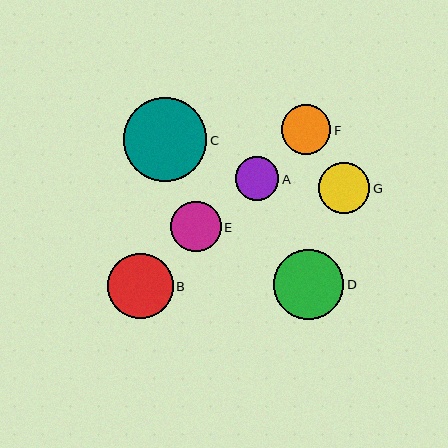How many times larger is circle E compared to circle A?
Circle E is approximately 1.2 times the size of circle A.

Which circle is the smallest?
Circle A is the smallest with a size of approximately 43 pixels.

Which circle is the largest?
Circle C is the largest with a size of approximately 84 pixels.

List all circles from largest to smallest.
From largest to smallest: C, D, B, G, E, F, A.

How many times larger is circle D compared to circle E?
Circle D is approximately 1.4 times the size of circle E.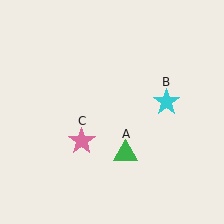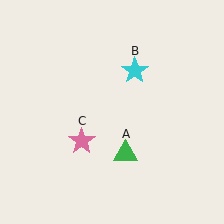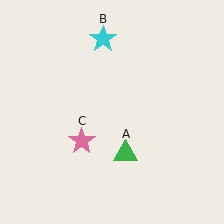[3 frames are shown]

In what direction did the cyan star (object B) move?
The cyan star (object B) moved up and to the left.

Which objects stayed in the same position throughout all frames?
Green triangle (object A) and pink star (object C) remained stationary.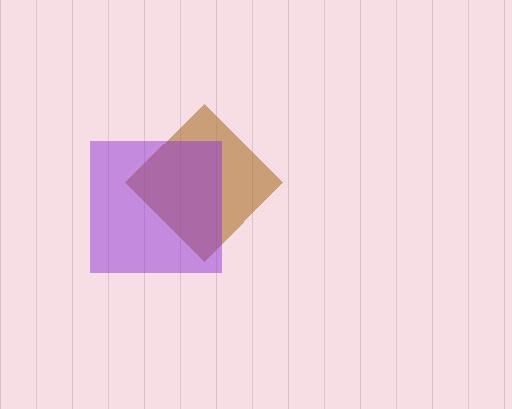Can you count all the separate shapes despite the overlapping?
Yes, there are 2 separate shapes.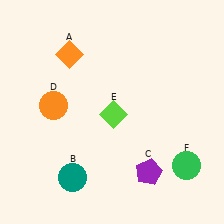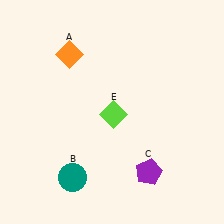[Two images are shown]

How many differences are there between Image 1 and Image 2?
There are 2 differences between the two images.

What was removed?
The green circle (F), the orange circle (D) were removed in Image 2.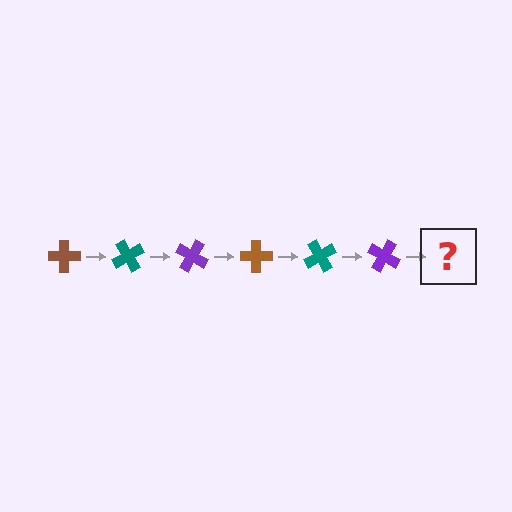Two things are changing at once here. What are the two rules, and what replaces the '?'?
The two rules are that it rotates 60 degrees each step and the color cycles through brown, teal, and purple. The '?' should be a brown cross, rotated 360 degrees from the start.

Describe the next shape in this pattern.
It should be a brown cross, rotated 360 degrees from the start.